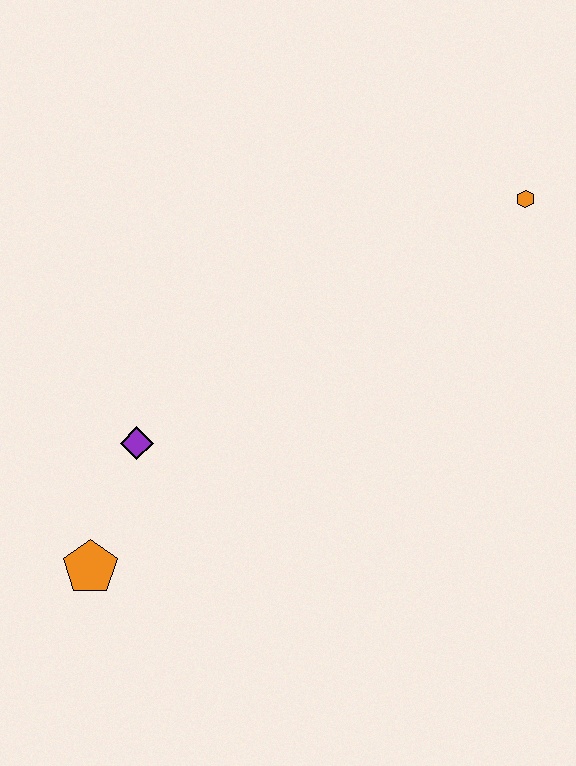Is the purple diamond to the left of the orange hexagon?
Yes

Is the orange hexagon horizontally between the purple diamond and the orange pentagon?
No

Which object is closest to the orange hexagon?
The purple diamond is closest to the orange hexagon.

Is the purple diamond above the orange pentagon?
Yes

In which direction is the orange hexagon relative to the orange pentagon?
The orange hexagon is to the right of the orange pentagon.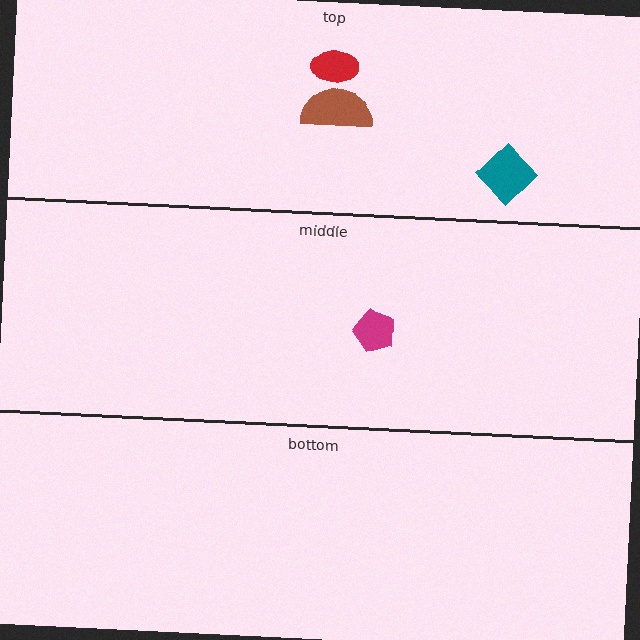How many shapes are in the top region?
3.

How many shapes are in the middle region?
1.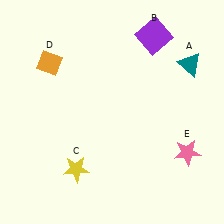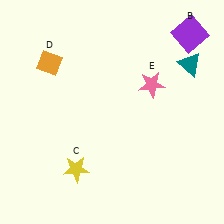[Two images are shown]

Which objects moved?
The objects that moved are: the purple square (B), the pink star (E).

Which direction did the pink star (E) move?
The pink star (E) moved up.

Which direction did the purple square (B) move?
The purple square (B) moved right.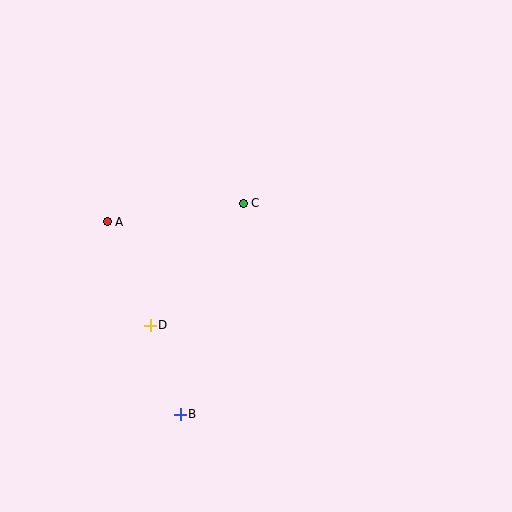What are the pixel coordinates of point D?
Point D is at (150, 325).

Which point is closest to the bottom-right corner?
Point B is closest to the bottom-right corner.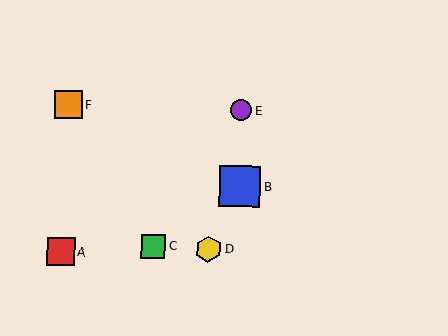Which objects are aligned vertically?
Objects B, E are aligned vertically.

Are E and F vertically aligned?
No, E is at x≈241 and F is at x≈68.